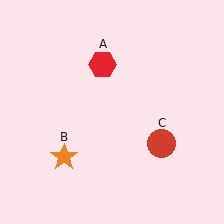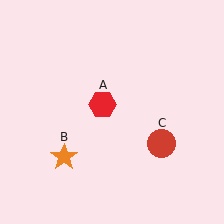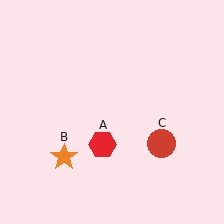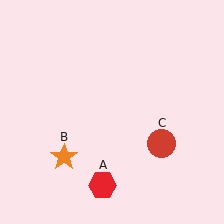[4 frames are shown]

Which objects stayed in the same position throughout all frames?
Orange star (object B) and red circle (object C) remained stationary.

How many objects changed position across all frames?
1 object changed position: red hexagon (object A).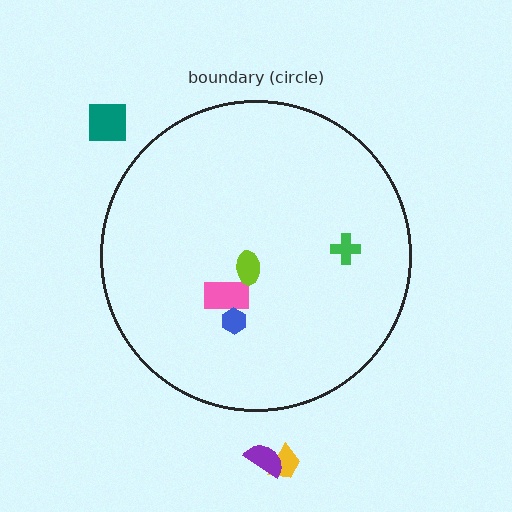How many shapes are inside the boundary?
4 inside, 3 outside.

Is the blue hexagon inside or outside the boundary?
Inside.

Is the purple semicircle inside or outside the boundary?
Outside.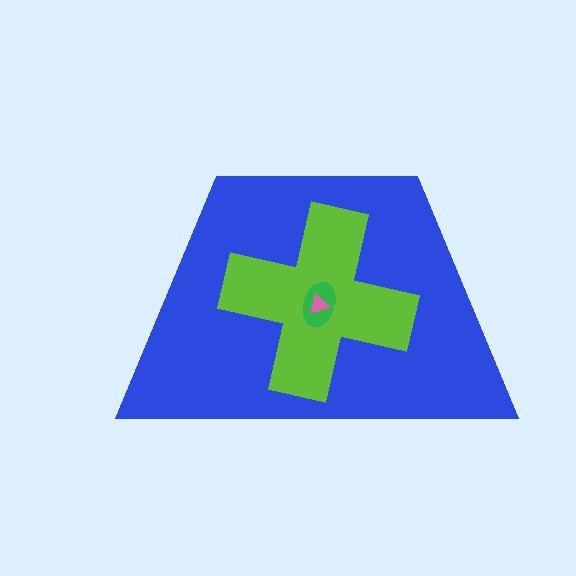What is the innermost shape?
The pink triangle.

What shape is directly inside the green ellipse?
The pink triangle.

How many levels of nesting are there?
4.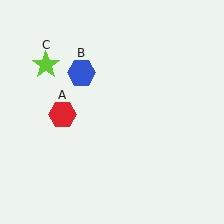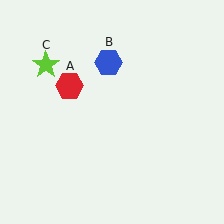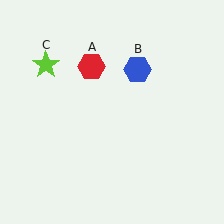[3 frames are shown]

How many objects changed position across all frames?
2 objects changed position: red hexagon (object A), blue hexagon (object B).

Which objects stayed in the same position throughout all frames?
Lime star (object C) remained stationary.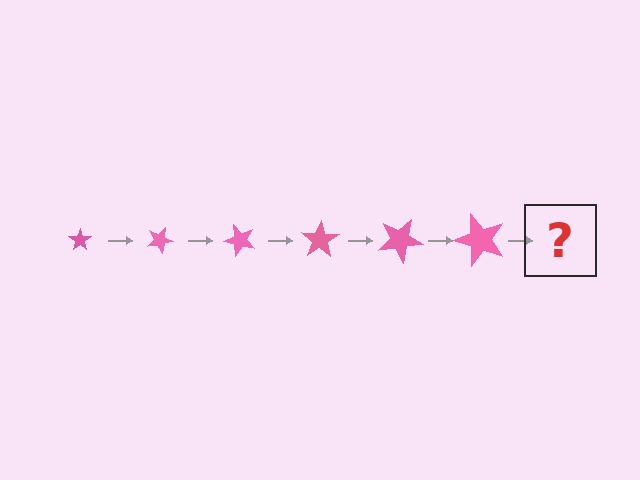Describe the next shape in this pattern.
It should be a star, larger than the previous one and rotated 150 degrees from the start.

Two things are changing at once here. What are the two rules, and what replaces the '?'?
The two rules are that the star grows larger each step and it rotates 25 degrees each step. The '?' should be a star, larger than the previous one and rotated 150 degrees from the start.